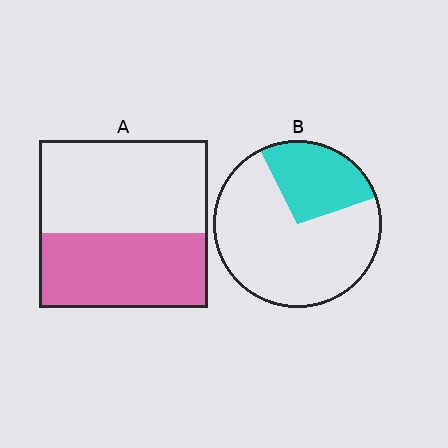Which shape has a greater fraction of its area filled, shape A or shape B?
Shape A.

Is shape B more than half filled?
No.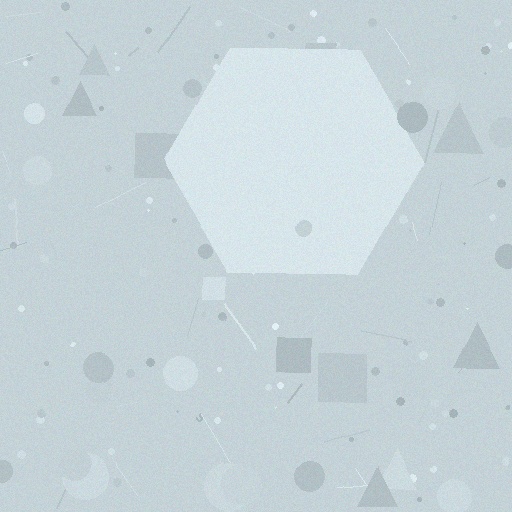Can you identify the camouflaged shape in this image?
The camouflaged shape is a hexagon.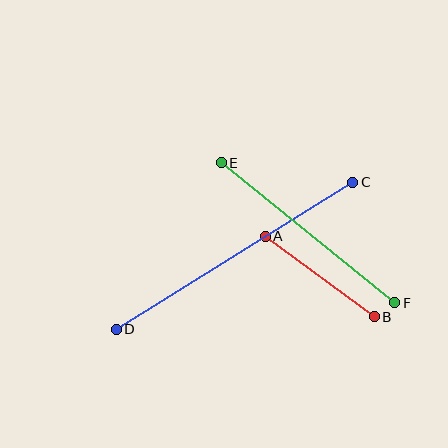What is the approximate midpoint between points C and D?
The midpoint is at approximately (235, 256) pixels.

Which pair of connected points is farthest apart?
Points C and D are farthest apart.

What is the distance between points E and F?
The distance is approximately 223 pixels.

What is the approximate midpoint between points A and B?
The midpoint is at approximately (320, 277) pixels.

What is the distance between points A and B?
The distance is approximately 135 pixels.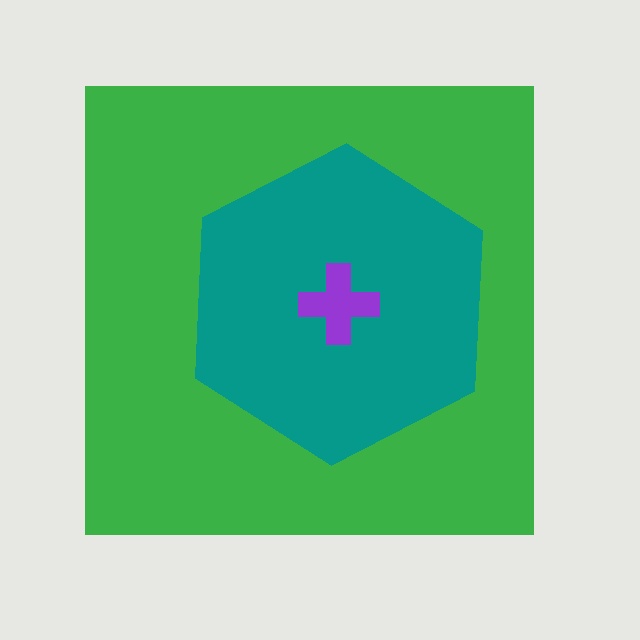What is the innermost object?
The purple cross.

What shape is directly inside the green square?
The teal hexagon.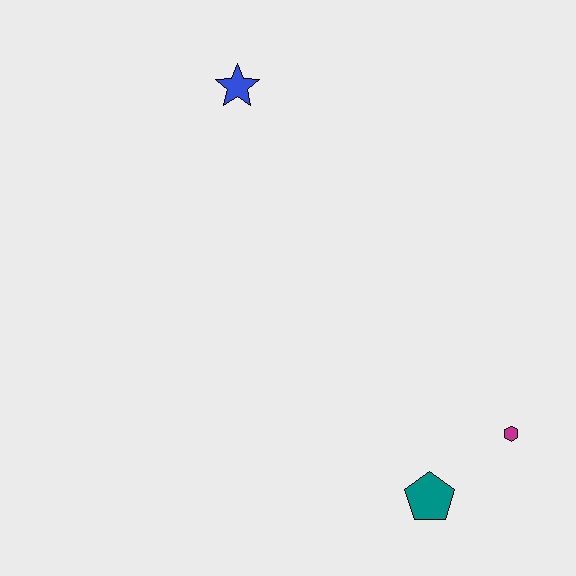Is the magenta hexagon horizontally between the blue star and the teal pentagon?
No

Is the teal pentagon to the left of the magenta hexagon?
Yes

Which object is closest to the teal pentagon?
The magenta hexagon is closest to the teal pentagon.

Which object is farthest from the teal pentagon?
The blue star is farthest from the teal pentagon.